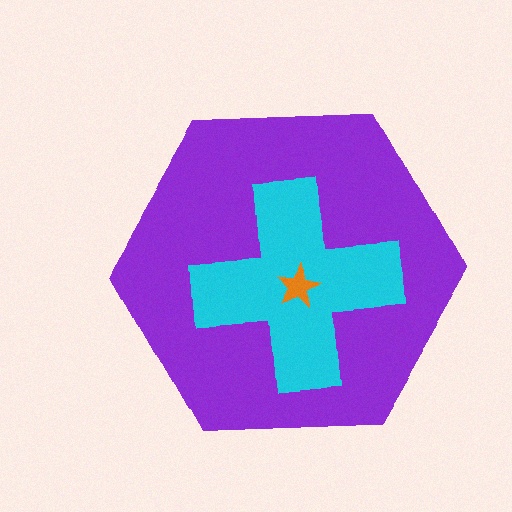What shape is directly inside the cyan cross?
The orange star.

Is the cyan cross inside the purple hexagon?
Yes.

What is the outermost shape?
The purple hexagon.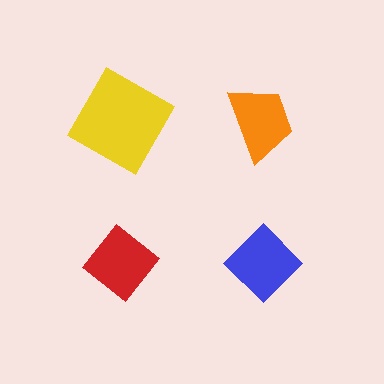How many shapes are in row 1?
2 shapes.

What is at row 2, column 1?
A red diamond.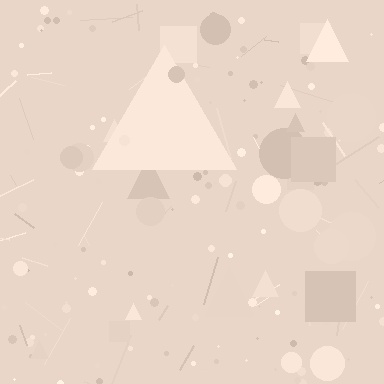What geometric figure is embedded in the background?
A triangle is embedded in the background.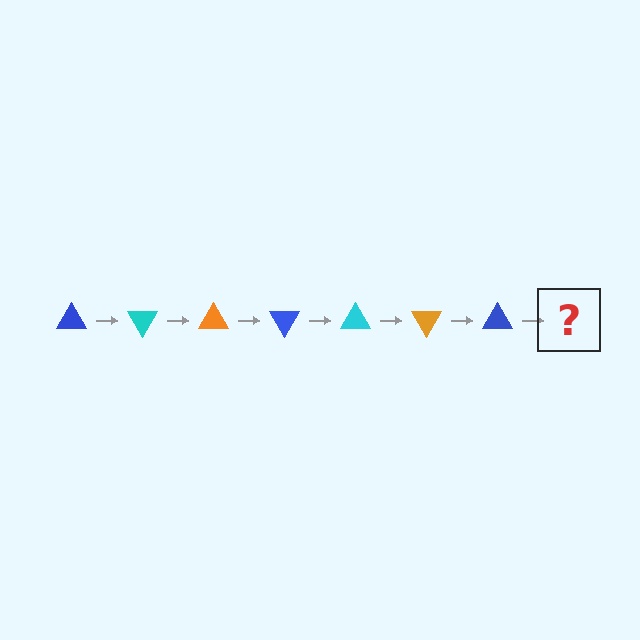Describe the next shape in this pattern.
It should be a cyan triangle, rotated 420 degrees from the start.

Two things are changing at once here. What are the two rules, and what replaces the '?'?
The two rules are that it rotates 60 degrees each step and the color cycles through blue, cyan, and orange. The '?' should be a cyan triangle, rotated 420 degrees from the start.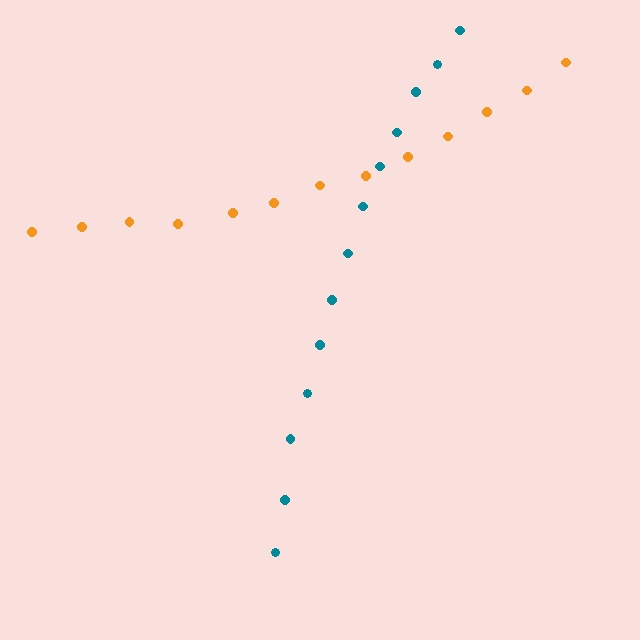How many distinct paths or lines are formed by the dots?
There are 2 distinct paths.